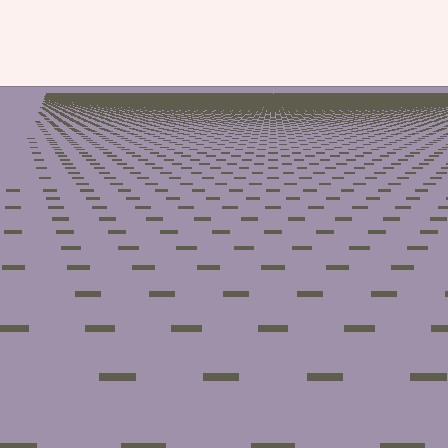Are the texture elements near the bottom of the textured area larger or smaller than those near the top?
Larger. Near the bottom, elements are closer to the viewer and appear at a bigger on-screen size.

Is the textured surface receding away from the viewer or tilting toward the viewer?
The surface is receding away from the viewer. Texture elements get smaller and denser toward the top.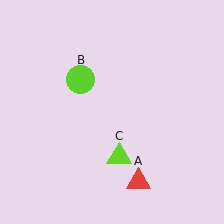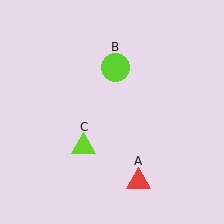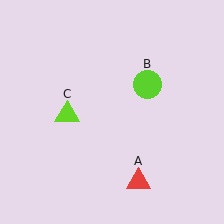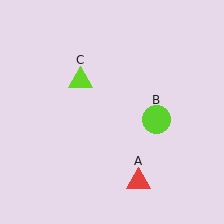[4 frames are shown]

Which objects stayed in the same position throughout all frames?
Red triangle (object A) remained stationary.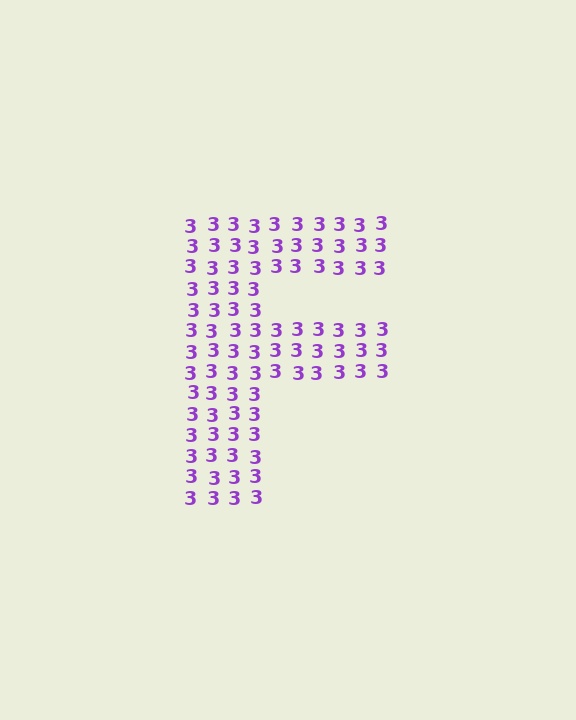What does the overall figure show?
The overall figure shows the letter F.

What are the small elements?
The small elements are digit 3's.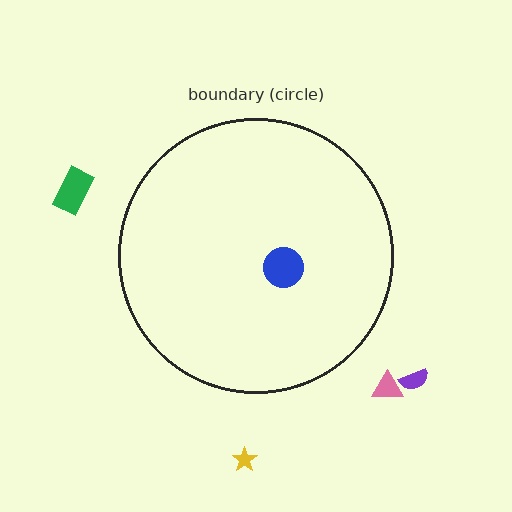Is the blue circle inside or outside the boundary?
Inside.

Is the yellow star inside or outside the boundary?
Outside.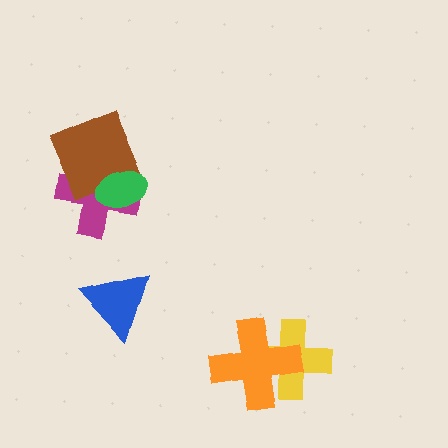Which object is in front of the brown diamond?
The green ellipse is in front of the brown diamond.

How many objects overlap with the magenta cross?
2 objects overlap with the magenta cross.